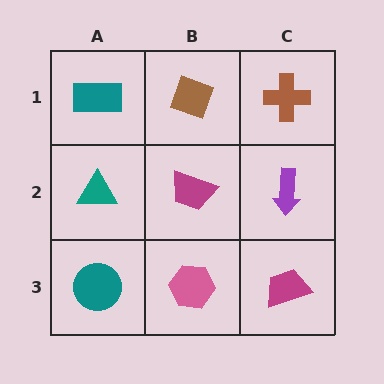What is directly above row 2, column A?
A teal rectangle.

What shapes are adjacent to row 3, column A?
A teal triangle (row 2, column A), a pink hexagon (row 3, column B).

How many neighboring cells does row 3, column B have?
3.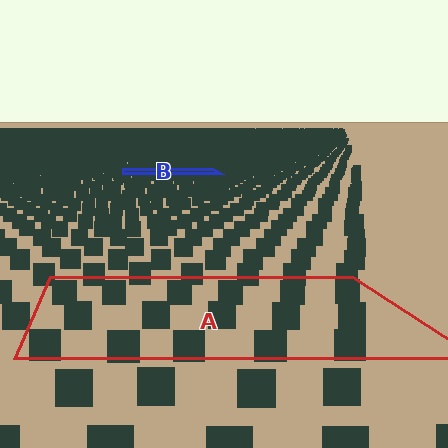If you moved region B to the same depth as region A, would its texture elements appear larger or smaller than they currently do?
They would appear larger. At a closer depth, the same texture elements are projected at a bigger on-screen size.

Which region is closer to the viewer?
Region A is closer. The texture elements there are larger and more spread out.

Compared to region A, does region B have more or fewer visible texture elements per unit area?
Region B has more texture elements per unit area — they are packed more densely because it is farther away.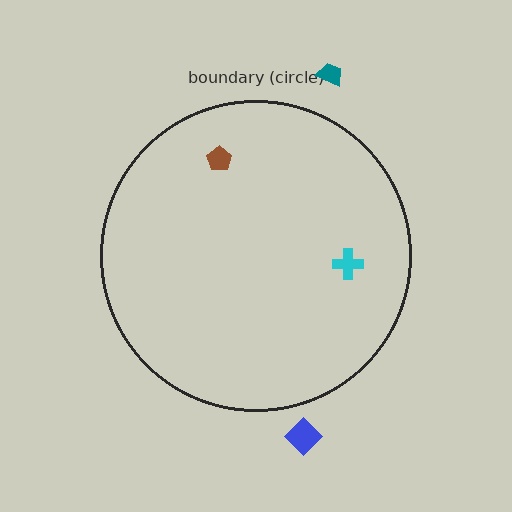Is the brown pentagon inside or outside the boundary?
Inside.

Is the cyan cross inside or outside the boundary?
Inside.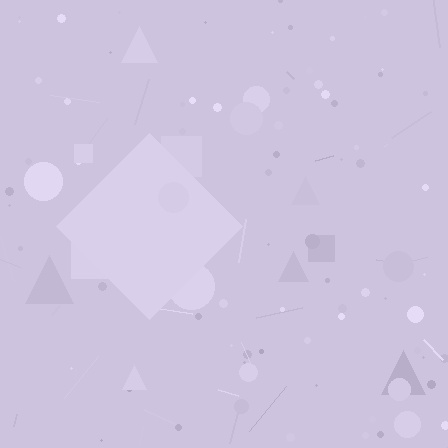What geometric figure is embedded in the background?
A diamond is embedded in the background.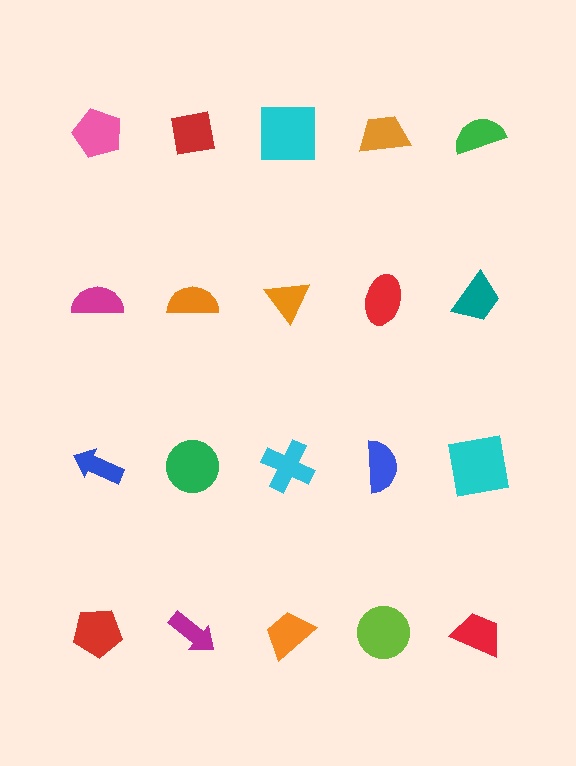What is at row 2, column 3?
An orange triangle.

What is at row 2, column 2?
An orange semicircle.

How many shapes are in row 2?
5 shapes.